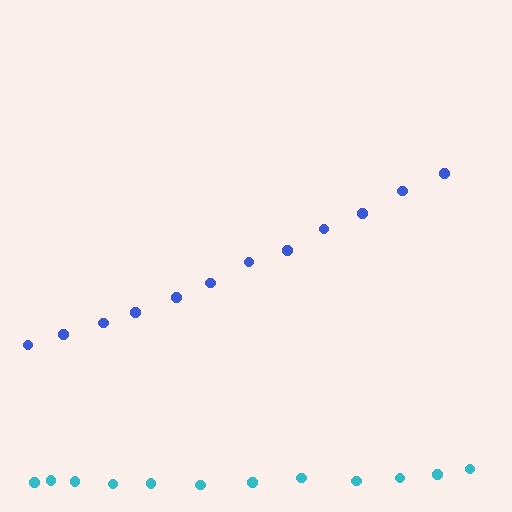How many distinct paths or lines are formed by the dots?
There are 2 distinct paths.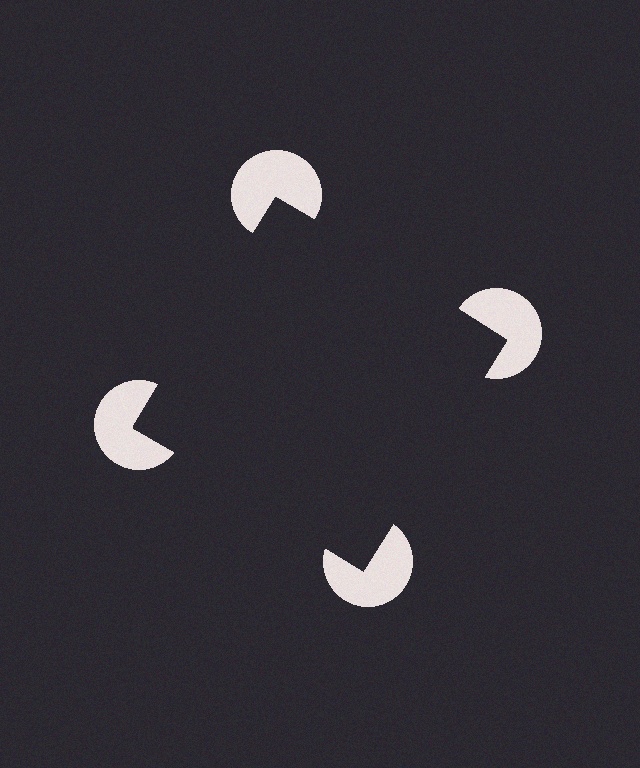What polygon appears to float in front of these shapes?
An illusory square — its edges are inferred from the aligned wedge cuts in the pac-man discs, not physically drawn.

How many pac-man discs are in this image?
There are 4 — one at each vertex of the illusory square.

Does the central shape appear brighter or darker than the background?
It typically appears slightly darker than the background, even though no actual brightness change is drawn.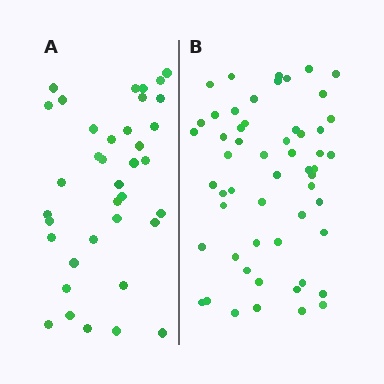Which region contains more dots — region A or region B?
Region B (the right region) has more dots.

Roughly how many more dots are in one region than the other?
Region B has approximately 20 more dots than region A.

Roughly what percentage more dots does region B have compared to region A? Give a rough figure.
About 50% more.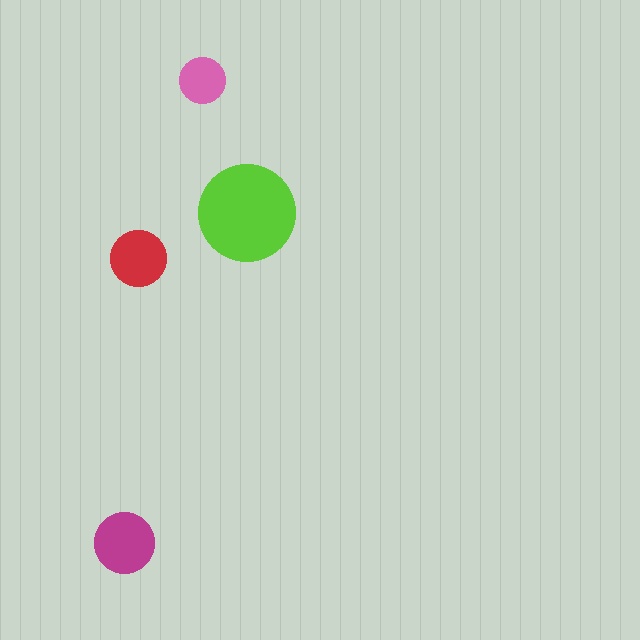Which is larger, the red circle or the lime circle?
The lime one.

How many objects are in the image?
There are 4 objects in the image.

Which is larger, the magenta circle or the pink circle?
The magenta one.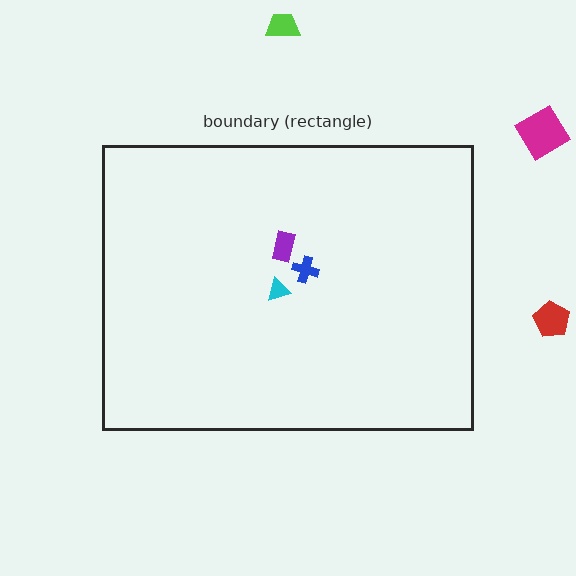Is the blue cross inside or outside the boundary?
Inside.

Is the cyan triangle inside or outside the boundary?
Inside.